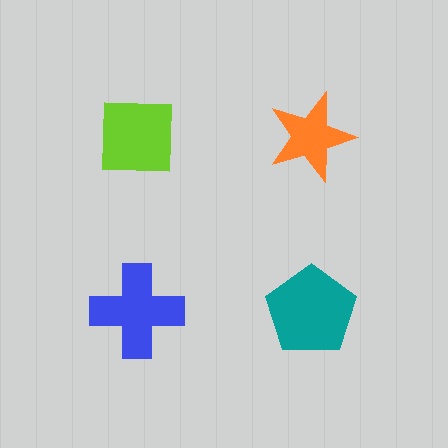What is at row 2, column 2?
A teal pentagon.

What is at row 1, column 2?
An orange star.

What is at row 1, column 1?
A lime square.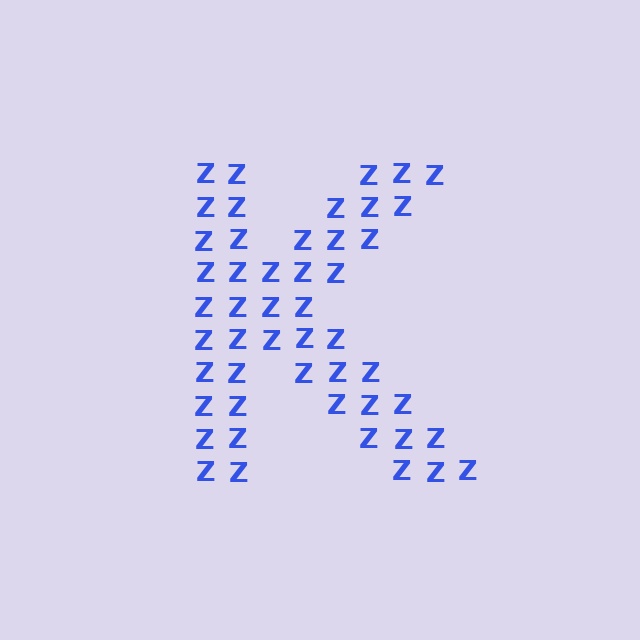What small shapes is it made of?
It is made of small letter Z's.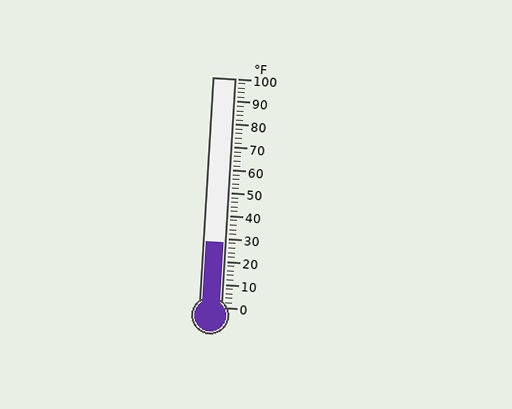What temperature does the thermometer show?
The thermometer shows approximately 28°F.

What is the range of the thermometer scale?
The thermometer scale ranges from 0°F to 100°F.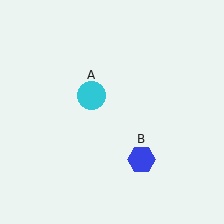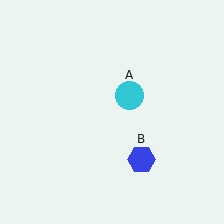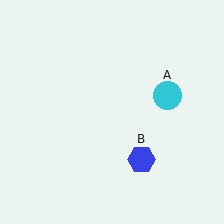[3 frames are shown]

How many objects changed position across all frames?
1 object changed position: cyan circle (object A).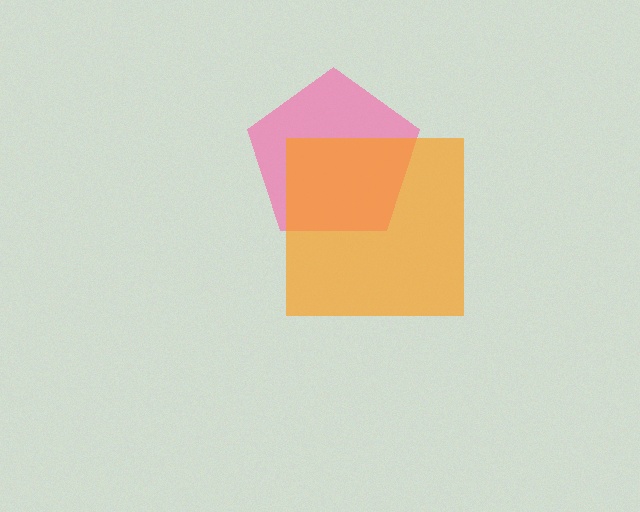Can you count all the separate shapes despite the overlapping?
Yes, there are 2 separate shapes.